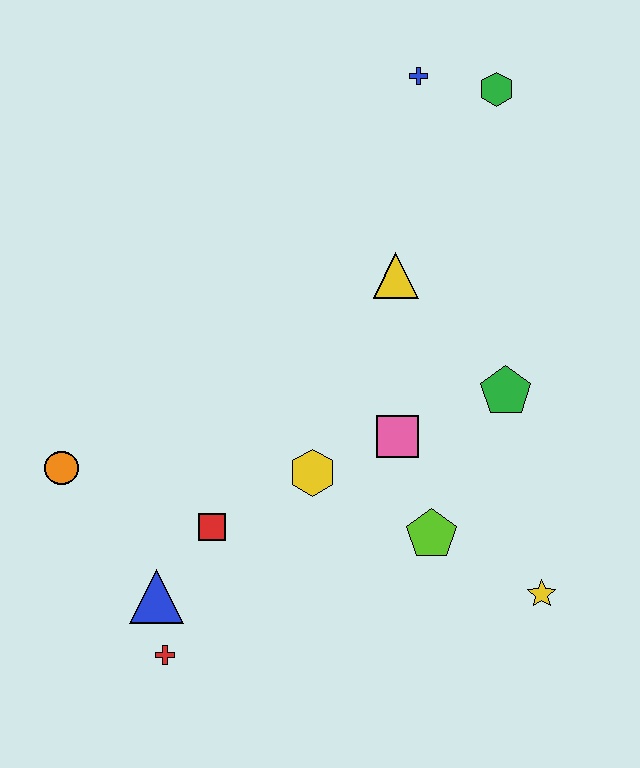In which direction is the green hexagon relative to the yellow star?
The green hexagon is above the yellow star.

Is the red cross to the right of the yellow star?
No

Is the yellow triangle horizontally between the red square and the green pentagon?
Yes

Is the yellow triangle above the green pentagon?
Yes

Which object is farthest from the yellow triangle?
The red cross is farthest from the yellow triangle.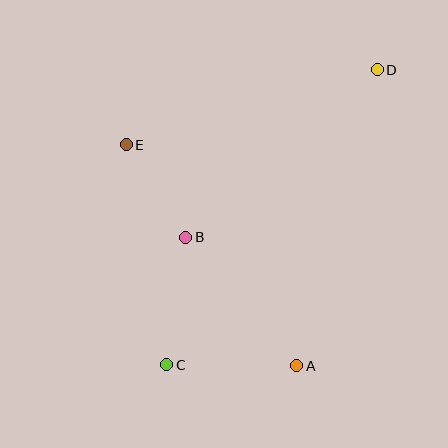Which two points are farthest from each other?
Points C and D are farthest from each other.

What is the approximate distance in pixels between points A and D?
The distance between A and D is approximately 307 pixels.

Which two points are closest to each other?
Points B and E are closest to each other.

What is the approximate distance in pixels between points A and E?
The distance between A and E is approximately 279 pixels.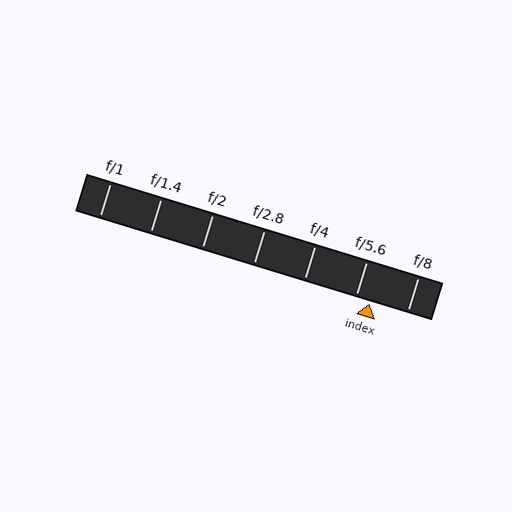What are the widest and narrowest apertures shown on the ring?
The widest aperture shown is f/1 and the narrowest is f/8.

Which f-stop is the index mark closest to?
The index mark is closest to f/5.6.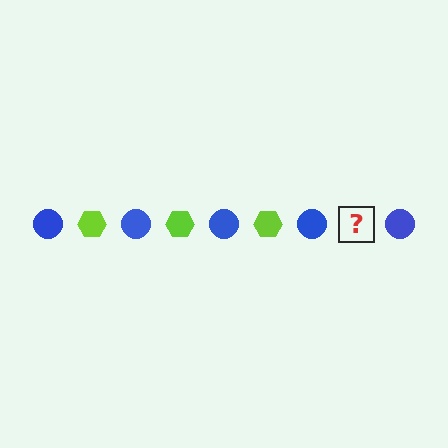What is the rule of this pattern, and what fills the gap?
The rule is that the pattern alternates between blue circle and lime hexagon. The gap should be filled with a lime hexagon.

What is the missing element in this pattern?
The missing element is a lime hexagon.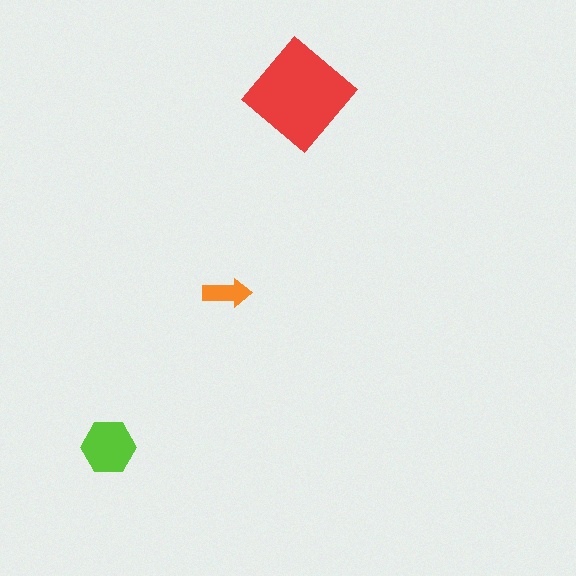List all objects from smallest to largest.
The orange arrow, the lime hexagon, the red diamond.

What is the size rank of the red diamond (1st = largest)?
1st.